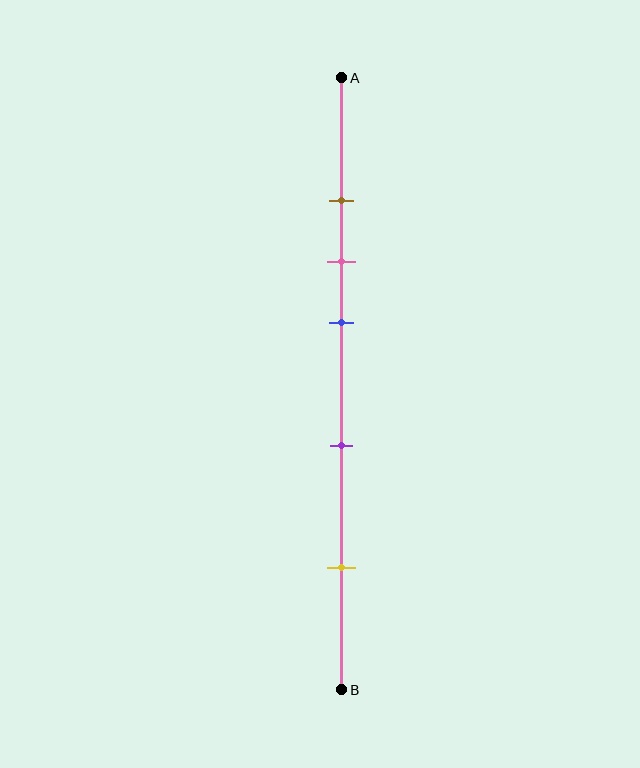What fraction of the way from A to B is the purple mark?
The purple mark is approximately 60% (0.6) of the way from A to B.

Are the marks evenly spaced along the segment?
No, the marks are not evenly spaced.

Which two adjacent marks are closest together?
The brown and pink marks are the closest adjacent pair.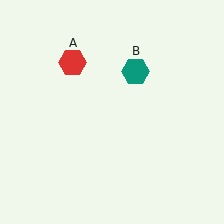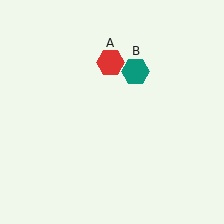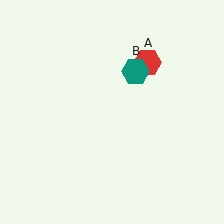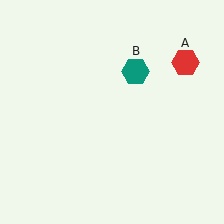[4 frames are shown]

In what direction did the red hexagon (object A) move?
The red hexagon (object A) moved right.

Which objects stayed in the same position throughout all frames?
Teal hexagon (object B) remained stationary.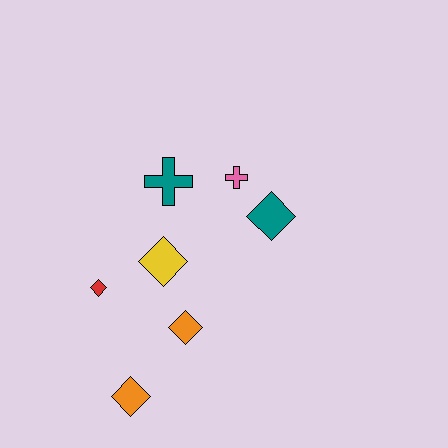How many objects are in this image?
There are 7 objects.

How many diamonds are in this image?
There are 5 diamonds.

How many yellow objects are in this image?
There is 1 yellow object.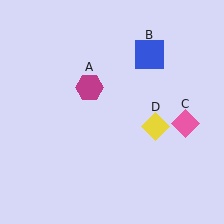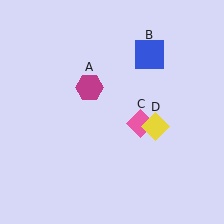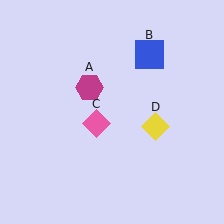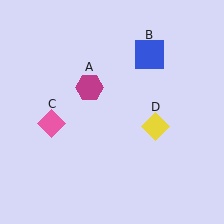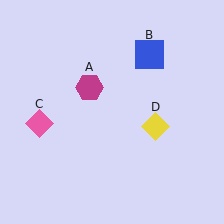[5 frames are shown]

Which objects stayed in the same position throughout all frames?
Magenta hexagon (object A) and blue square (object B) and yellow diamond (object D) remained stationary.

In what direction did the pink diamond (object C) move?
The pink diamond (object C) moved left.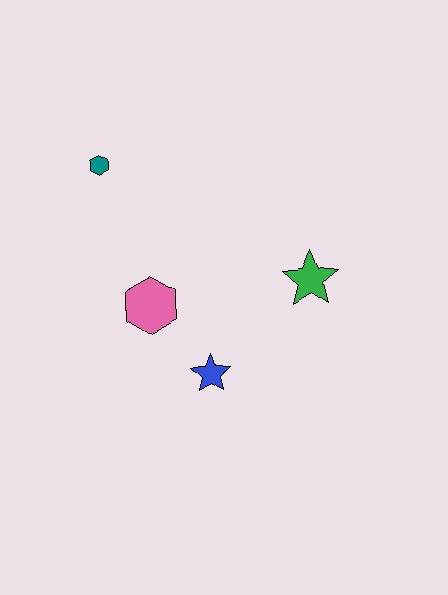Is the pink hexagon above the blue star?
Yes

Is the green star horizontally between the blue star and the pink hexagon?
No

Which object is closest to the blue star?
The pink hexagon is closest to the blue star.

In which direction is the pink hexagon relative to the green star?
The pink hexagon is to the left of the green star.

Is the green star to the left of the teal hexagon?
No